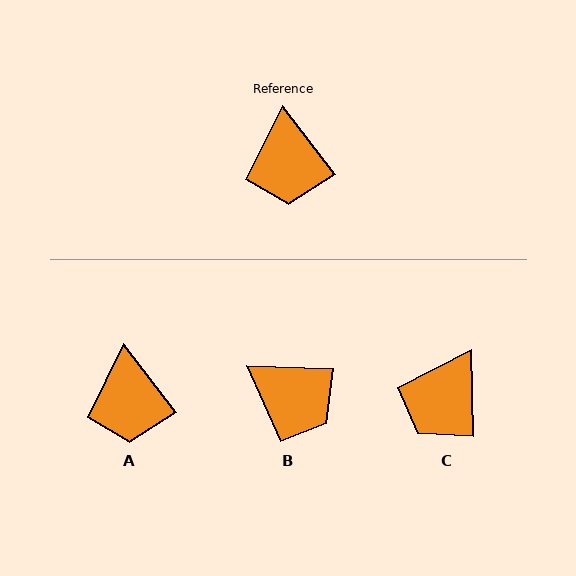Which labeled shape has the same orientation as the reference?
A.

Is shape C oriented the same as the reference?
No, it is off by about 36 degrees.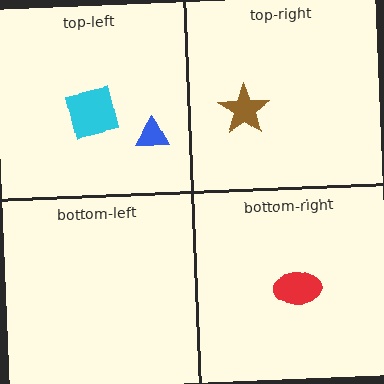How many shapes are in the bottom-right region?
1.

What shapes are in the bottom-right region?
The red ellipse.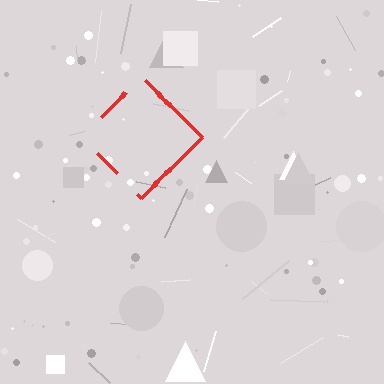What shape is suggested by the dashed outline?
The dashed outline suggests a diamond.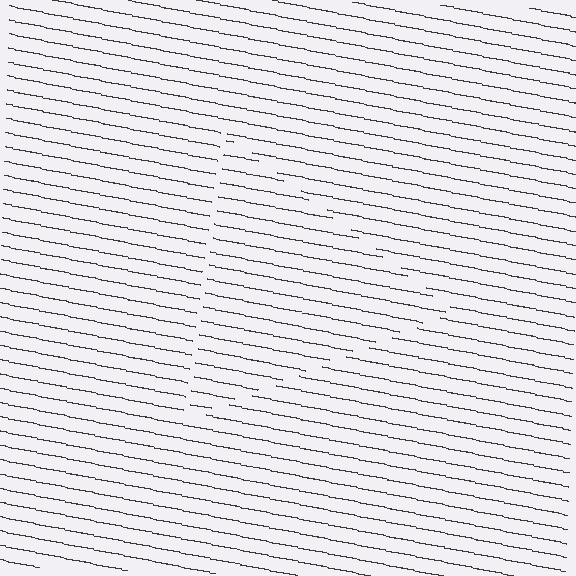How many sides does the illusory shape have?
3 sides — the line-ends trace a triangle.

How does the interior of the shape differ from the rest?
The interior of the shape contains the same grating, shifted by half a period — the contour is defined by the phase discontinuity where line-ends from the inner and outer gratings abut.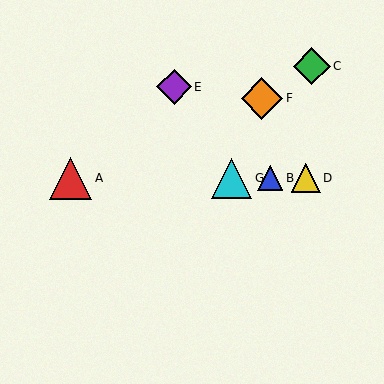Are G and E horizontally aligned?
No, G is at y≈178 and E is at y≈87.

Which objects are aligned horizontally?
Objects A, B, D, G are aligned horizontally.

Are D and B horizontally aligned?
Yes, both are at y≈178.